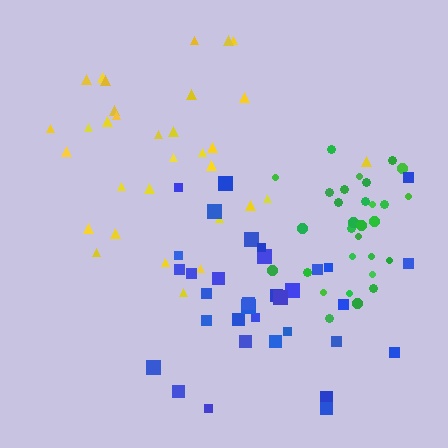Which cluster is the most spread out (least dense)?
Blue.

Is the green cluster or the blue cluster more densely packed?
Green.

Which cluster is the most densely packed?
Green.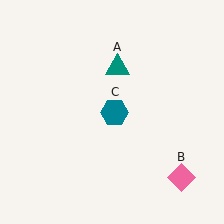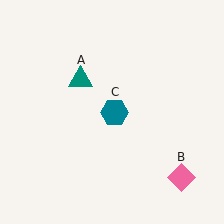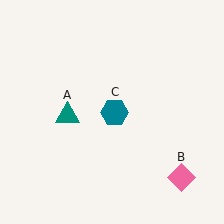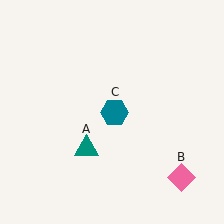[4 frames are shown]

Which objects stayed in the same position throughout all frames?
Pink diamond (object B) and teal hexagon (object C) remained stationary.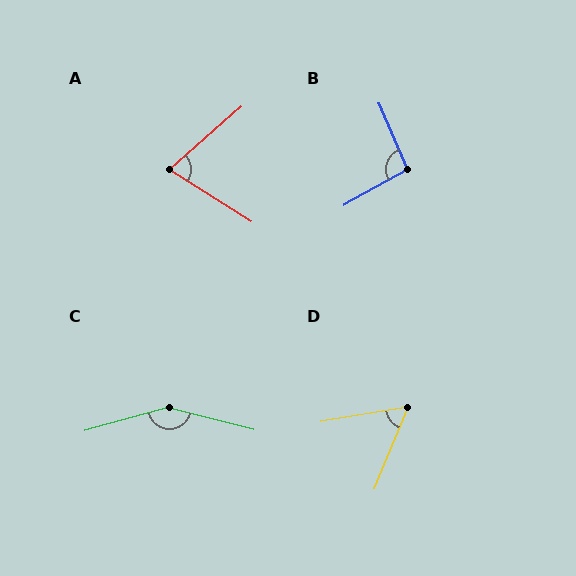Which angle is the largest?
C, at approximately 150 degrees.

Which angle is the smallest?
D, at approximately 58 degrees.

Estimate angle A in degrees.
Approximately 74 degrees.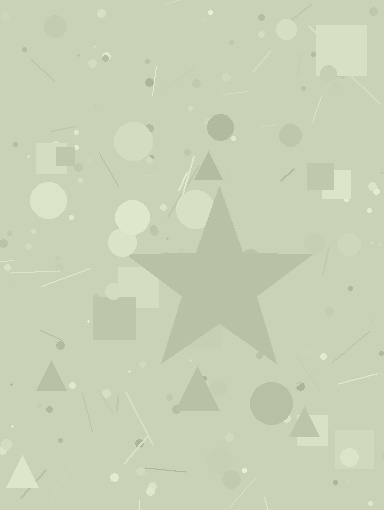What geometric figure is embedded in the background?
A star is embedded in the background.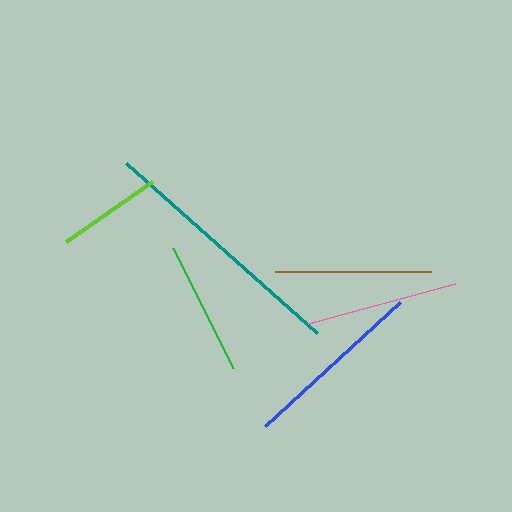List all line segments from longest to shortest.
From longest to shortest: teal, blue, brown, pink, green, lime.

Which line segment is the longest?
The teal line is the longest at approximately 255 pixels.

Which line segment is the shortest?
The lime line is the shortest at approximately 105 pixels.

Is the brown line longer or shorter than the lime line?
The brown line is longer than the lime line.